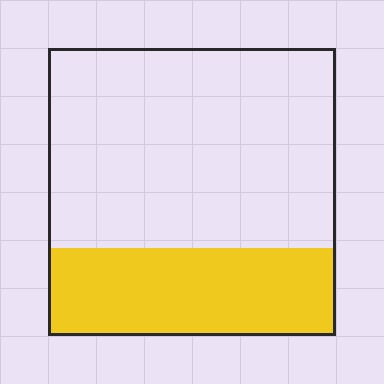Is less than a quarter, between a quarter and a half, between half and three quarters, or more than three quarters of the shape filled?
Between a quarter and a half.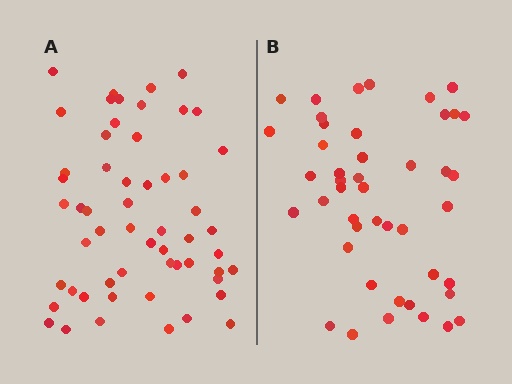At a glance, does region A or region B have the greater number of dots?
Region A (the left region) has more dots.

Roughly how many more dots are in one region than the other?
Region A has roughly 12 or so more dots than region B.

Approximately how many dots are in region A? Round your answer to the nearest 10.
About 60 dots. (The exact count is 56, which rounds to 60.)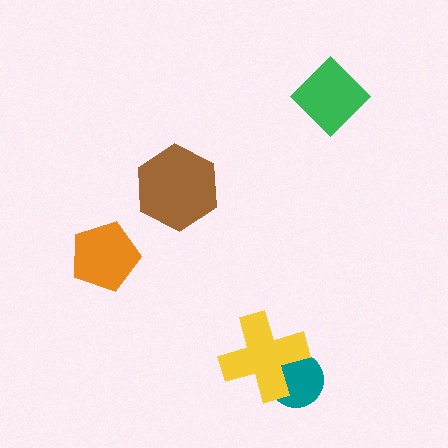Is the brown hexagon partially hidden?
No, no other shape covers it.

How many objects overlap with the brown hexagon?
0 objects overlap with the brown hexagon.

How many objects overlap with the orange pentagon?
0 objects overlap with the orange pentagon.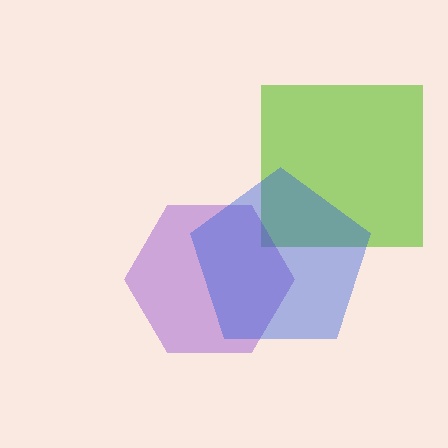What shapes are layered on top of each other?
The layered shapes are: a lime square, a purple hexagon, a blue pentagon.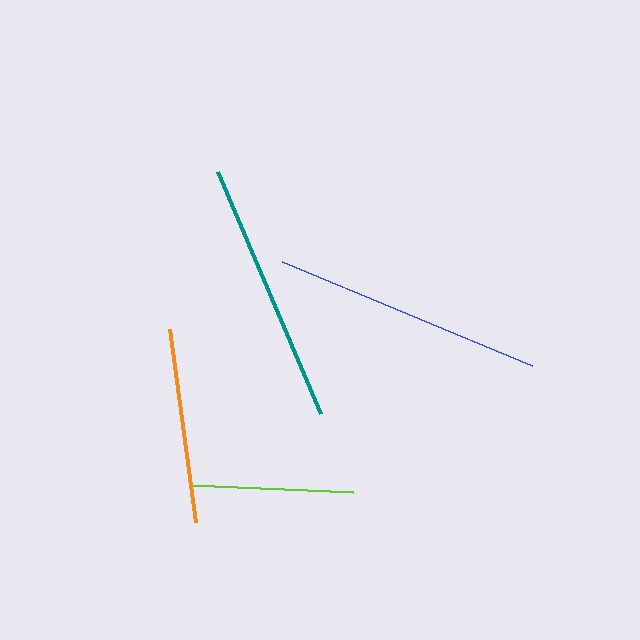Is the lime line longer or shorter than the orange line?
The orange line is longer than the lime line.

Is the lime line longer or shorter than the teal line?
The teal line is longer than the lime line.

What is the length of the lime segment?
The lime segment is approximately 162 pixels long.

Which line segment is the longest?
The blue line is the longest at approximately 270 pixels.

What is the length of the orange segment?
The orange segment is approximately 195 pixels long.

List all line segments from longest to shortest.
From longest to shortest: blue, teal, orange, lime.